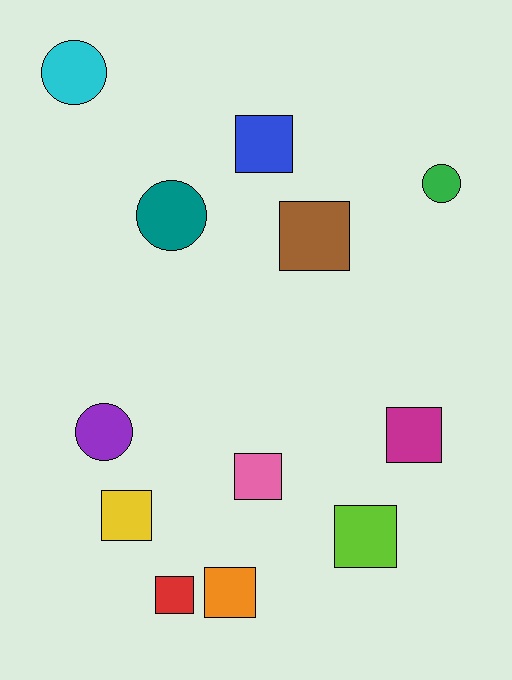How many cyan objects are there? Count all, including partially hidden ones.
There is 1 cyan object.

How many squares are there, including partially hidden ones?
There are 8 squares.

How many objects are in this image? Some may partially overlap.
There are 12 objects.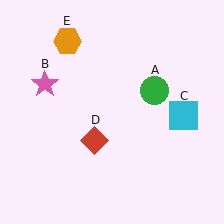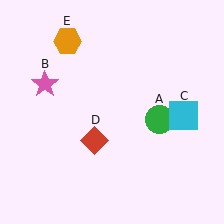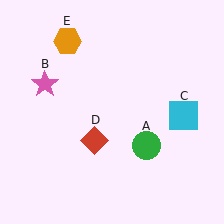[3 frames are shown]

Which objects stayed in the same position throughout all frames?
Pink star (object B) and cyan square (object C) and red diamond (object D) and orange hexagon (object E) remained stationary.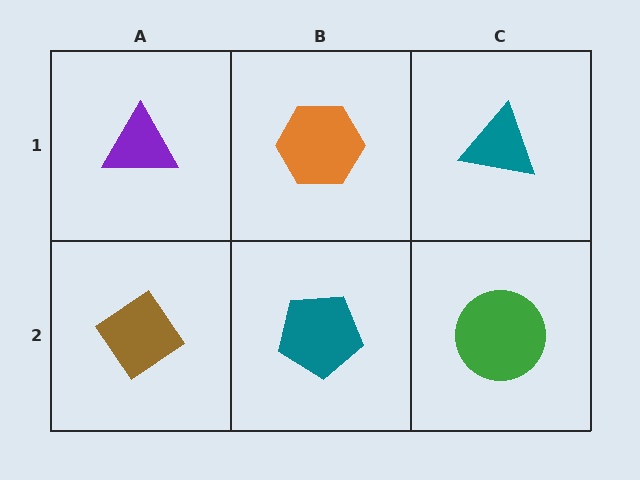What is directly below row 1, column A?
A brown diamond.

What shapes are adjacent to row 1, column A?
A brown diamond (row 2, column A), an orange hexagon (row 1, column B).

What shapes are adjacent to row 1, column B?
A teal pentagon (row 2, column B), a purple triangle (row 1, column A), a teal triangle (row 1, column C).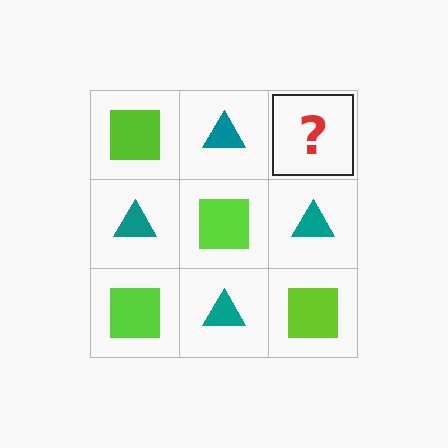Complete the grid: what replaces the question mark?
The question mark should be replaced with a lime square.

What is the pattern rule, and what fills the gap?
The rule is that it alternates lime square and teal triangle in a checkerboard pattern. The gap should be filled with a lime square.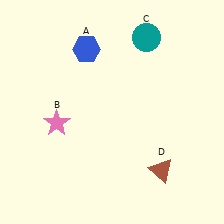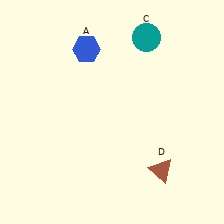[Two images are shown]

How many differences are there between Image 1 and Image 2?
There is 1 difference between the two images.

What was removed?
The pink star (B) was removed in Image 2.